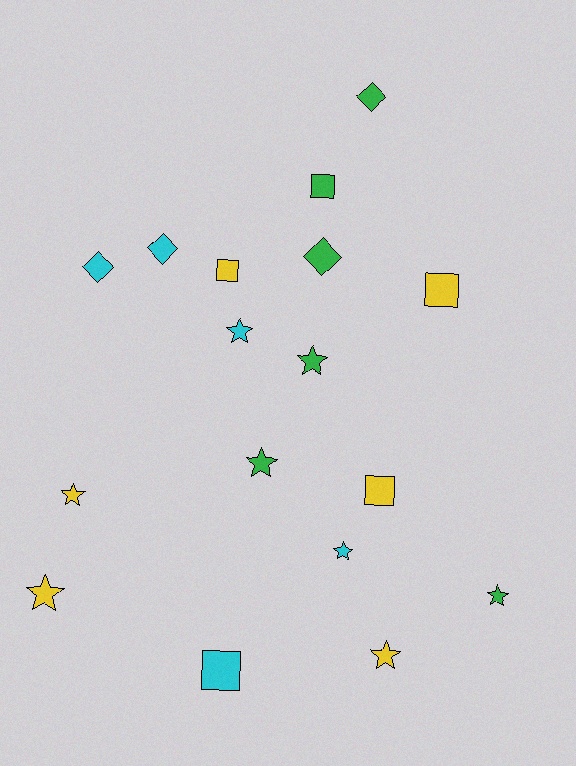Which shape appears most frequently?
Star, with 8 objects.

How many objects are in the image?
There are 17 objects.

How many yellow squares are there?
There are 3 yellow squares.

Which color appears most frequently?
Green, with 6 objects.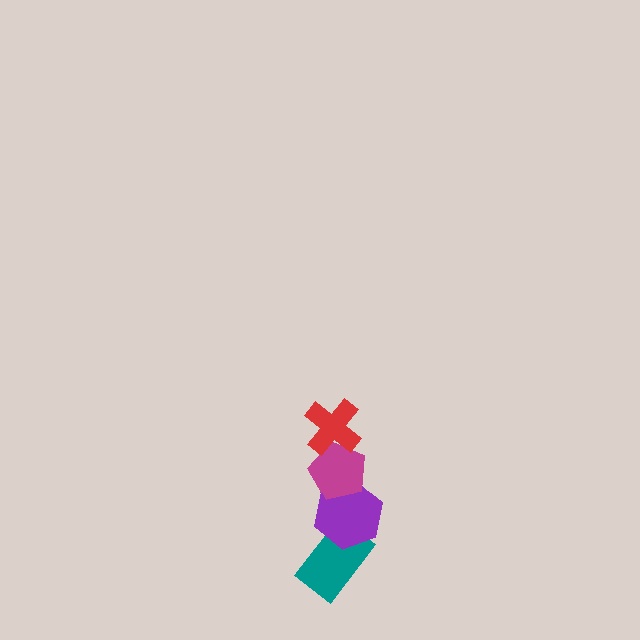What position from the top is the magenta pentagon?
The magenta pentagon is 2nd from the top.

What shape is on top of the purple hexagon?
The magenta pentagon is on top of the purple hexagon.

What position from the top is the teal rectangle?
The teal rectangle is 4th from the top.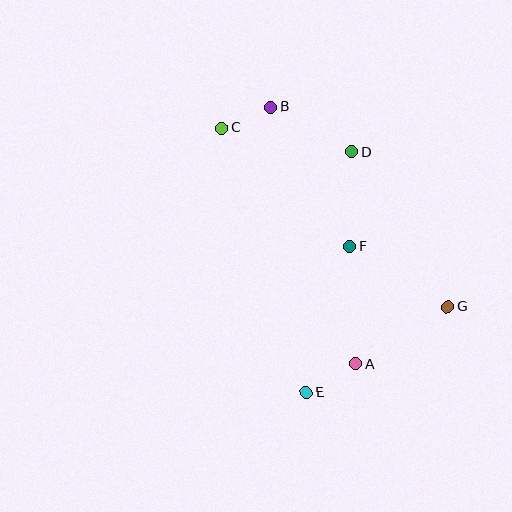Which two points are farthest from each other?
Points C and G are farthest from each other.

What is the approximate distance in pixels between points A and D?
The distance between A and D is approximately 212 pixels.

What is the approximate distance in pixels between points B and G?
The distance between B and G is approximately 267 pixels.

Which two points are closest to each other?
Points B and C are closest to each other.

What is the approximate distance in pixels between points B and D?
The distance between B and D is approximately 93 pixels.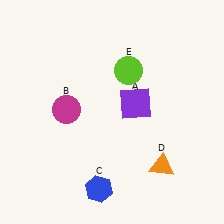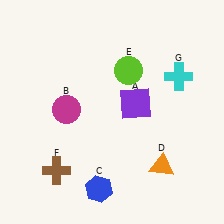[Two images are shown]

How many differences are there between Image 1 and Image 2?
There are 2 differences between the two images.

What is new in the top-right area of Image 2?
A cyan cross (G) was added in the top-right area of Image 2.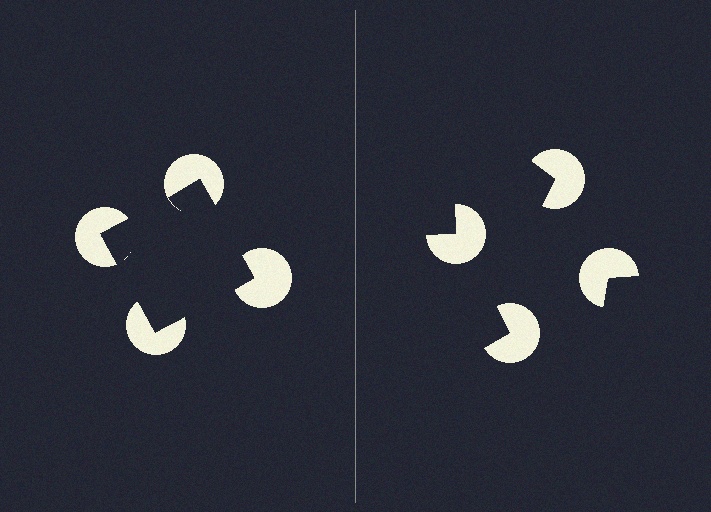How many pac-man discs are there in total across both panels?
8 — 4 on each side.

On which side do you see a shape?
An illusory square appears on the left side. On the right side the wedge cuts are rotated, so no coherent shape forms.